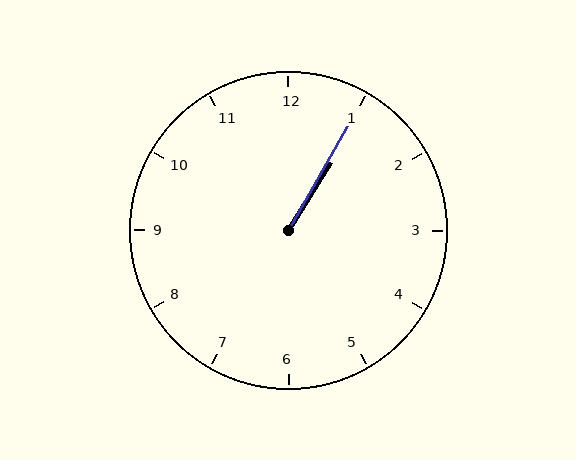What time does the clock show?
1:05.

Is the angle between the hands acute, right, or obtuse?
It is acute.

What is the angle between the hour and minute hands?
Approximately 2 degrees.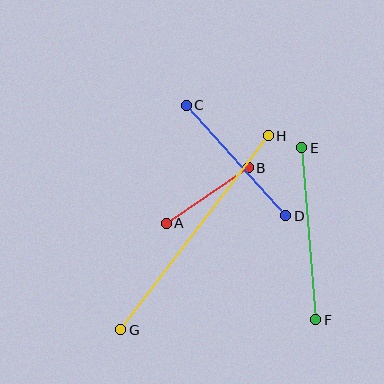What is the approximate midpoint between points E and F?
The midpoint is at approximately (309, 234) pixels.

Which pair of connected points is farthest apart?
Points G and H are farthest apart.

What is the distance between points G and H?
The distance is approximately 244 pixels.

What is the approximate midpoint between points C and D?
The midpoint is at approximately (236, 161) pixels.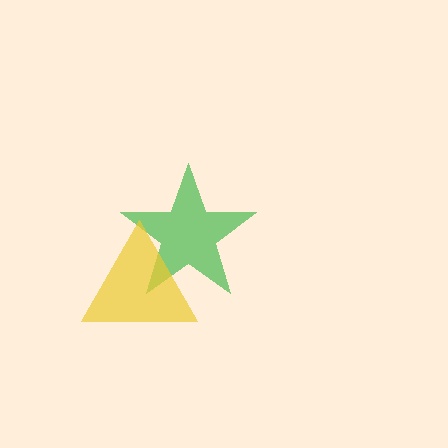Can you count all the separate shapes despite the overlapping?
Yes, there are 2 separate shapes.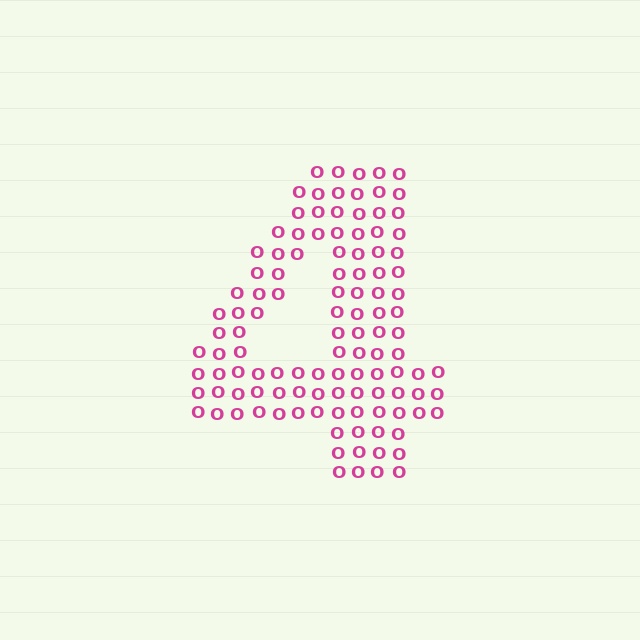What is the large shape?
The large shape is the digit 4.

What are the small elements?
The small elements are letter O's.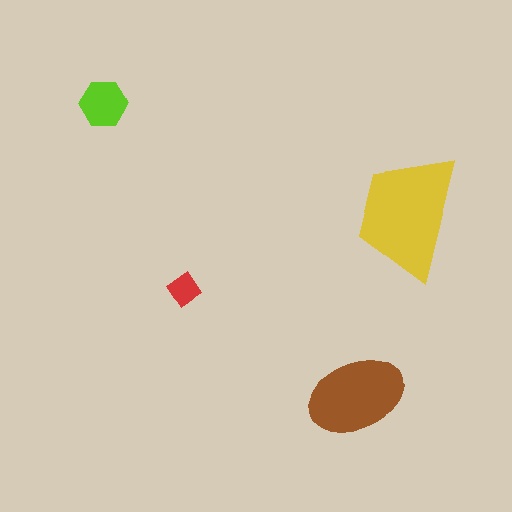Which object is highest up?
The lime hexagon is topmost.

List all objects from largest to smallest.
The yellow trapezoid, the brown ellipse, the lime hexagon, the red diamond.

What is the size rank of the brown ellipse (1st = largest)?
2nd.